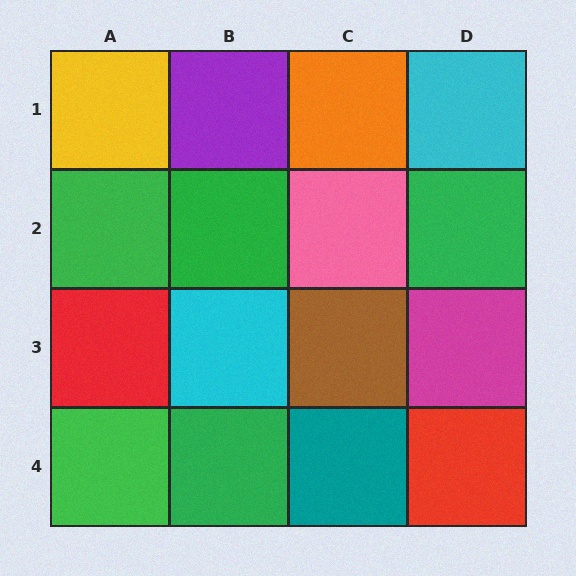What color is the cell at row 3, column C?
Brown.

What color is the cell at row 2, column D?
Green.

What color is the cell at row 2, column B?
Green.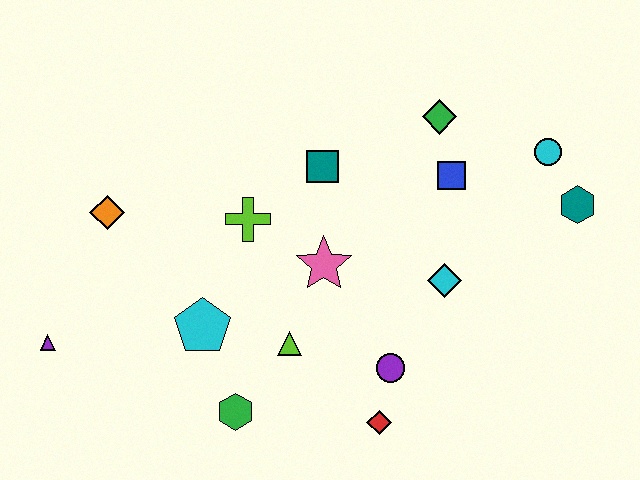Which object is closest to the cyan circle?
The teal hexagon is closest to the cyan circle.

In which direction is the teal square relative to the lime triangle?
The teal square is above the lime triangle.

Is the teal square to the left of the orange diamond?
No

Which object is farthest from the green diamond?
The purple triangle is farthest from the green diamond.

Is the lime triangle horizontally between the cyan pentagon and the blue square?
Yes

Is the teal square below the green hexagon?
No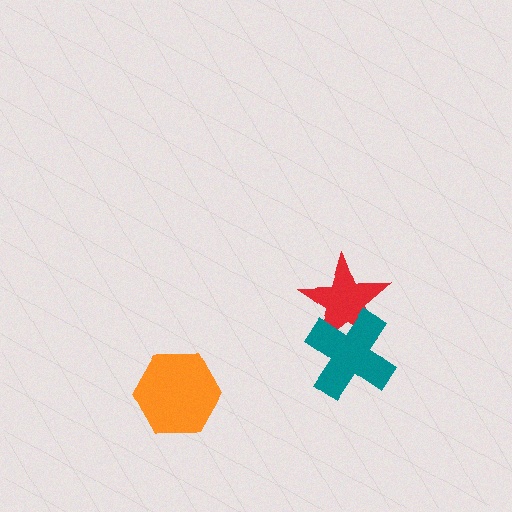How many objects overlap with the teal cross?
1 object overlaps with the teal cross.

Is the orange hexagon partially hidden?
No, no other shape covers it.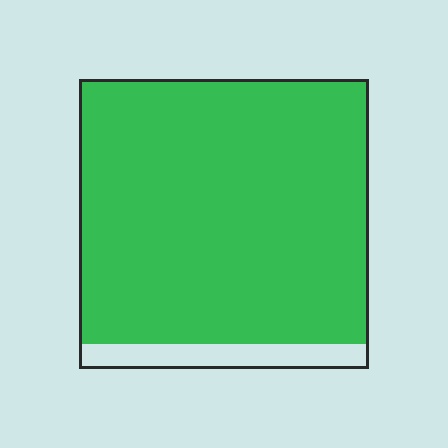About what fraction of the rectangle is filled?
About nine tenths (9/10).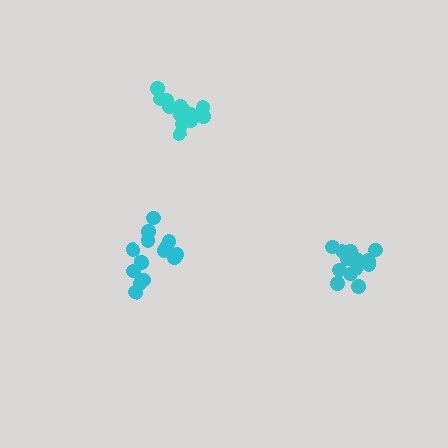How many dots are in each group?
Group 1: 14 dots, Group 2: 15 dots, Group 3: 14 dots (43 total).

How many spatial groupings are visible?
There are 3 spatial groupings.